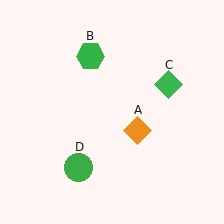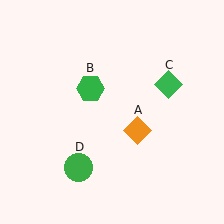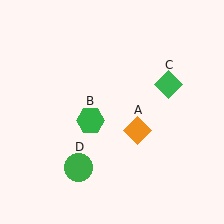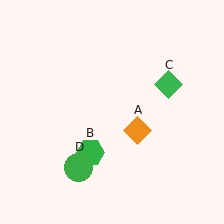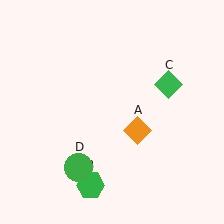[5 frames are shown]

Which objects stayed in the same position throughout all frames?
Orange diamond (object A) and green diamond (object C) and green circle (object D) remained stationary.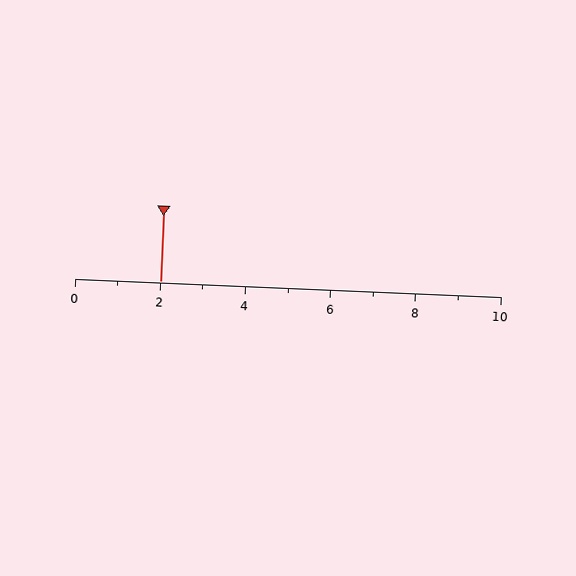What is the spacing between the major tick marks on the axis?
The major ticks are spaced 2 apart.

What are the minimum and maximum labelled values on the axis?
The axis runs from 0 to 10.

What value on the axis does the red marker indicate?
The marker indicates approximately 2.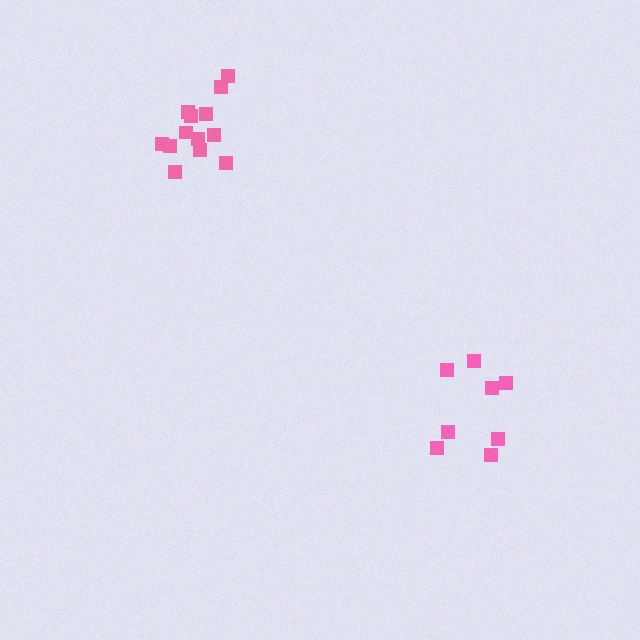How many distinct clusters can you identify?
There are 2 distinct clusters.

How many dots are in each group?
Group 1: 8 dots, Group 2: 13 dots (21 total).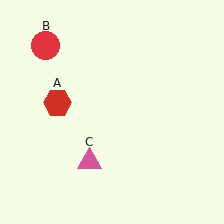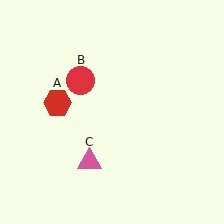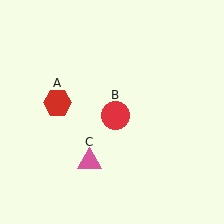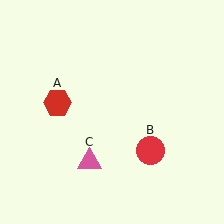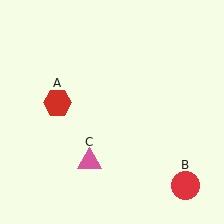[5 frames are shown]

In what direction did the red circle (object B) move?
The red circle (object B) moved down and to the right.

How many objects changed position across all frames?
1 object changed position: red circle (object B).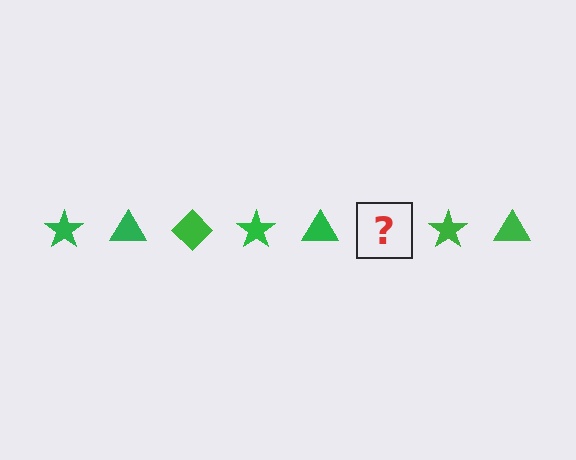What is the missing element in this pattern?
The missing element is a green diamond.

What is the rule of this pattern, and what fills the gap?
The rule is that the pattern cycles through star, triangle, diamond shapes in green. The gap should be filled with a green diamond.